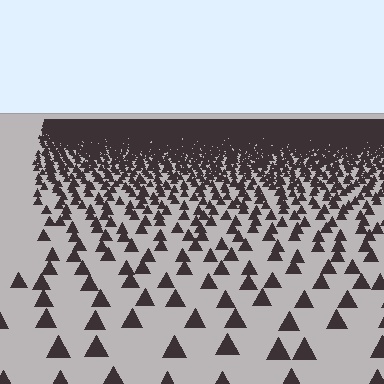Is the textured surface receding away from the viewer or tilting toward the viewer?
The surface is receding away from the viewer. Texture elements get smaller and denser toward the top.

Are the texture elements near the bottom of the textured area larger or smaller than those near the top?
Larger. Near the bottom, elements are closer to the viewer and appear at a bigger on-screen size.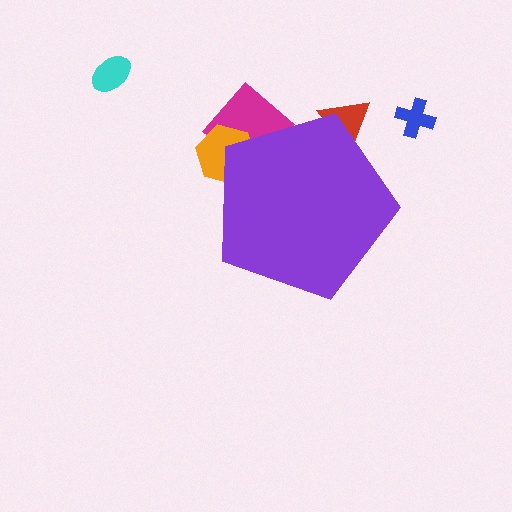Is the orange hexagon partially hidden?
Yes, the orange hexagon is partially hidden behind the purple pentagon.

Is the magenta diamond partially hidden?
Yes, the magenta diamond is partially hidden behind the purple pentagon.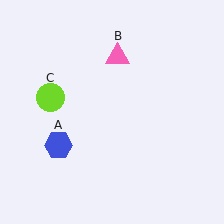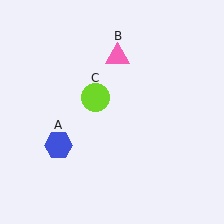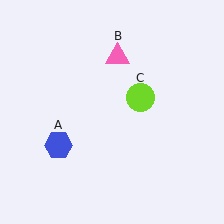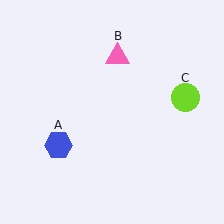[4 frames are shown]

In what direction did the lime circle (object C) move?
The lime circle (object C) moved right.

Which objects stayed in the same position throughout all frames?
Blue hexagon (object A) and pink triangle (object B) remained stationary.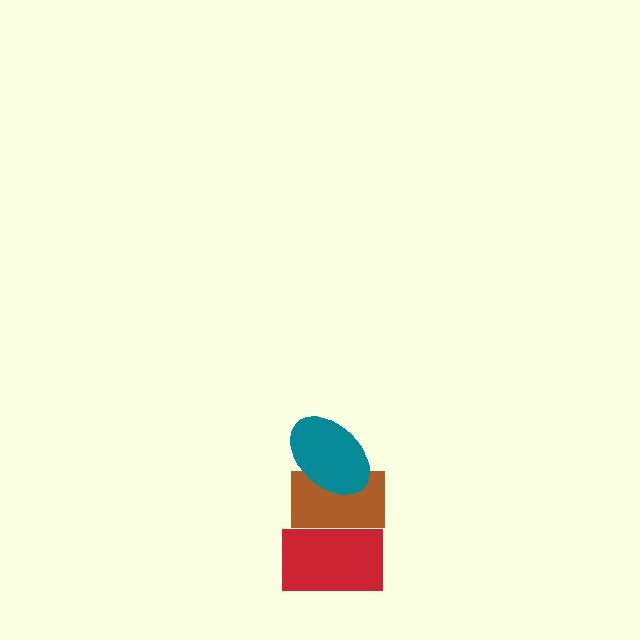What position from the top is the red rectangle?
The red rectangle is 3rd from the top.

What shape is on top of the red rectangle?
The brown rectangle is on top of the red rectangle.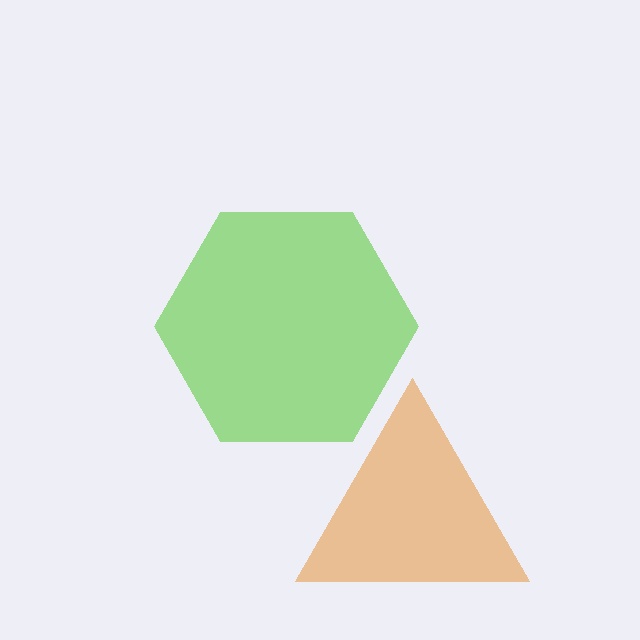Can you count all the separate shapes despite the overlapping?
Yes, there are 2 separate shapes.